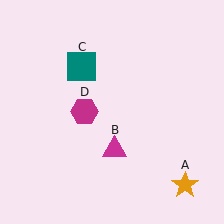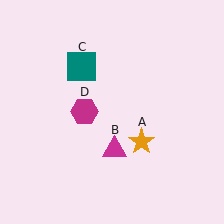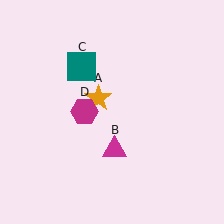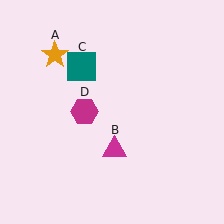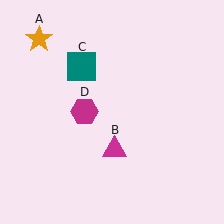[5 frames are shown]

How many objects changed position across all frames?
1 object changed position: orange star (object A).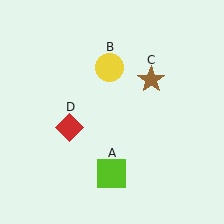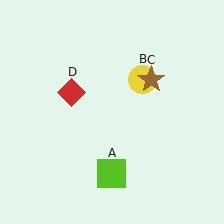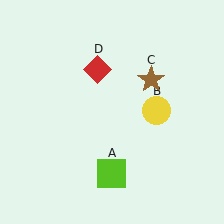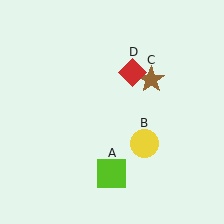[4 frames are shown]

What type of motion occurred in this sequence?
The yellow circle (object B), red diamond (object D) rotated clockwise around the center of the scene.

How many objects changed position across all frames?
2 objects changed position: yellow circle (object B), red diamond (object D).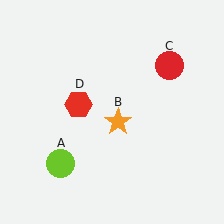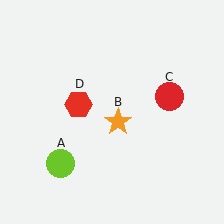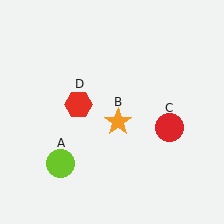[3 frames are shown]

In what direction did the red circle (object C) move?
The red circle (object C) moved down.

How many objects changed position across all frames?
1 object changed position: red circle (object C).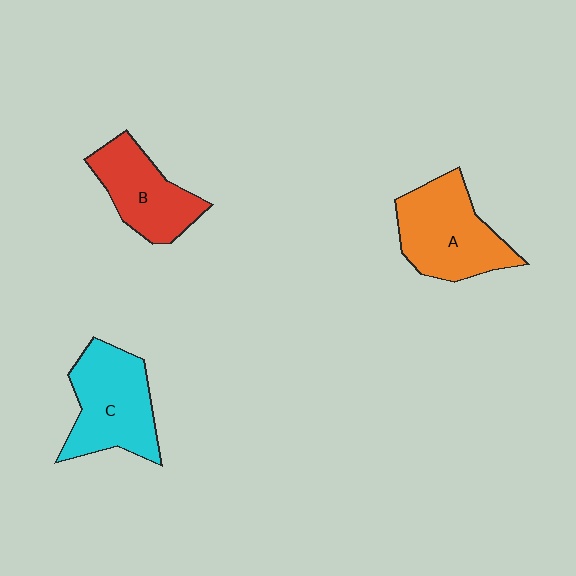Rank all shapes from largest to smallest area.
From largest to smallest: A (orange), C (cyan), B (red).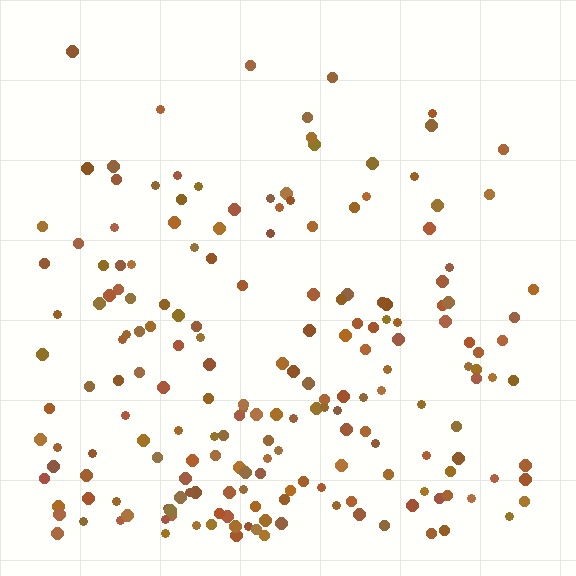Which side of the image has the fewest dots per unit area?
The top.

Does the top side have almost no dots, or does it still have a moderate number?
Still a moderate number, just noticeably fewer than the bottom.